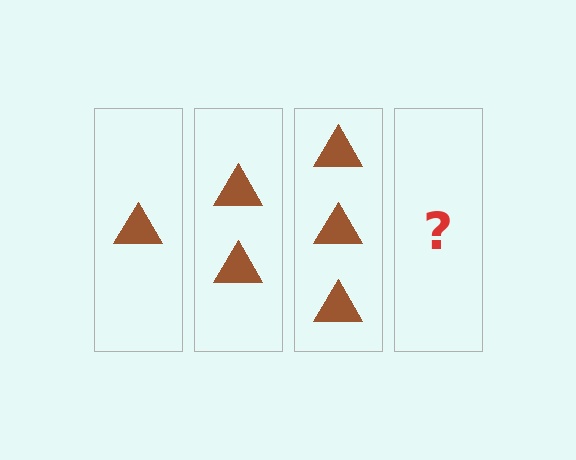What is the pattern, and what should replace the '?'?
The pattern is that each step adds one more triangle. The '?' should be 4 triangles.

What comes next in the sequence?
The next element should be 4 triangles.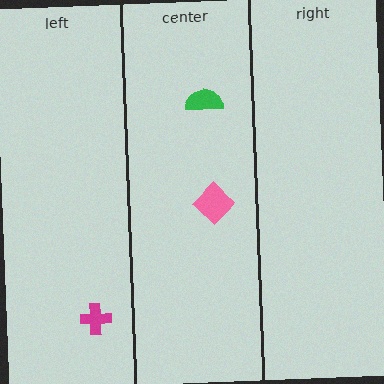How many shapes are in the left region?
1.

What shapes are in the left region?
The magenta cross.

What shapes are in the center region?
The green semicircle, the pink diamond.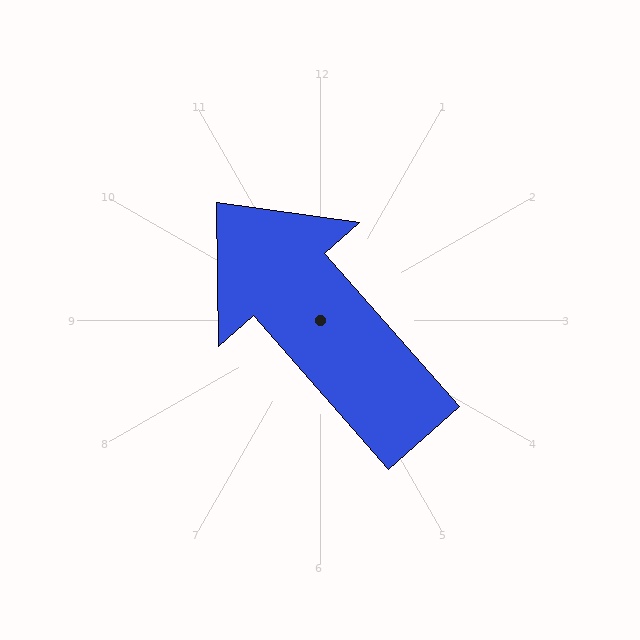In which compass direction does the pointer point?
Northwest.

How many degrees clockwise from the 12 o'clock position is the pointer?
Approximately 319 degrees.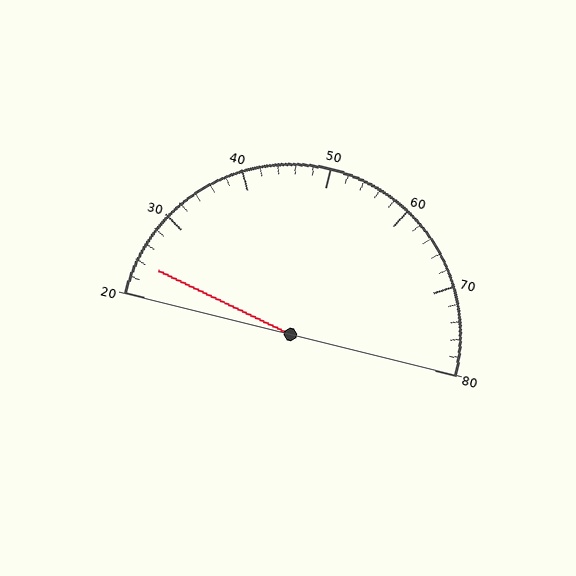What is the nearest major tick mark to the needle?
The nearest major tick mark is 20.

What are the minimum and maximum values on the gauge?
The gauge ranges from 20 to 80.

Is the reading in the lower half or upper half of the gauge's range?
The reading is in the lower half of the range (20 to 80).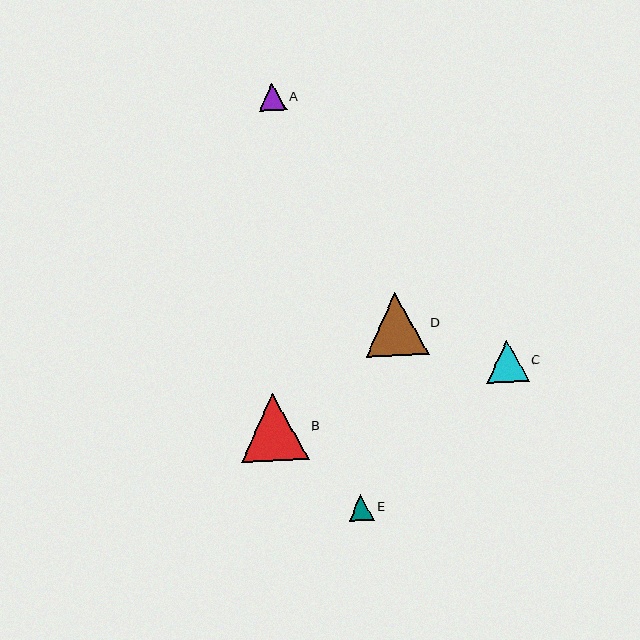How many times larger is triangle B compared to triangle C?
Triangle B is approximately 1.6 times the size of triangle C.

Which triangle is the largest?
Triangle B is the largest with a size of approximately 68 pixels.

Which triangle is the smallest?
Triangle E is the smallest with a size of approximately 25 pixels.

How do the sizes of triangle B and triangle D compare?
Triangle B and triangle D are approximately the same size.